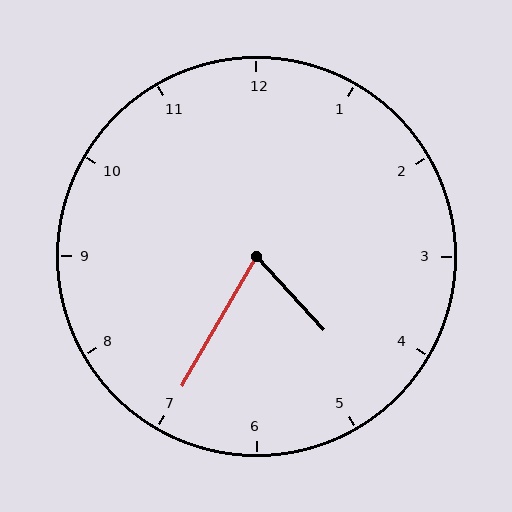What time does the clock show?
4:35.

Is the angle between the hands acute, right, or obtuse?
It is acute.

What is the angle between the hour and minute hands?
Approximately 72 degrees.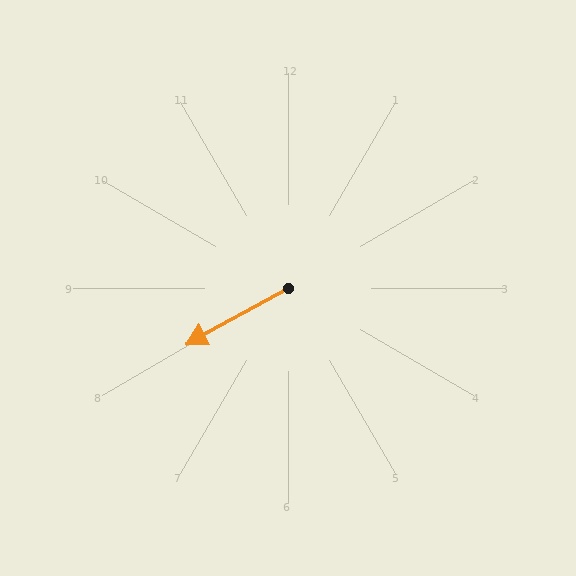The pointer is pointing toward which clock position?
Roughly 8 o'clock.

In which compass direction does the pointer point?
Southwest.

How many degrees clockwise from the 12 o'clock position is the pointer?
Approximately 241 degrees.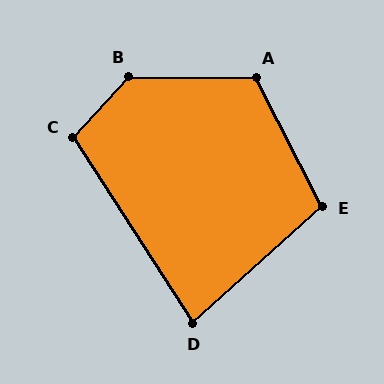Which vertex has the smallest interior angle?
D, at approximately 81 degrees.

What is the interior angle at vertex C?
Approximately 104 degrees (obtuse).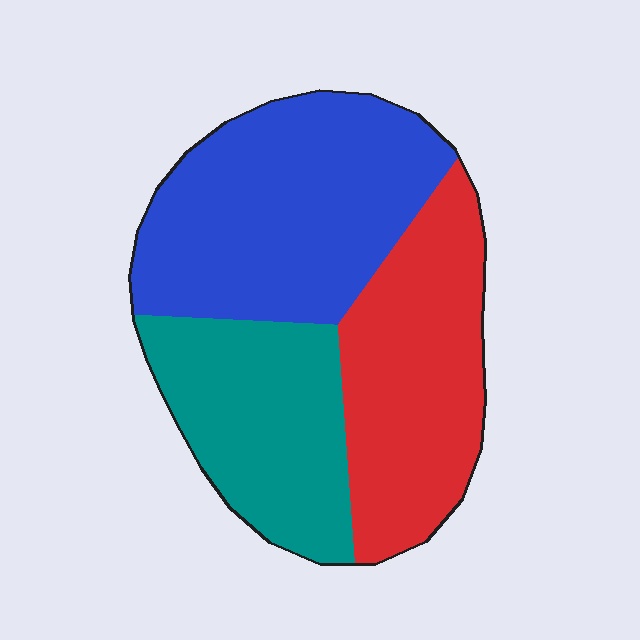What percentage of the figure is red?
Red covers around 30% of the figure.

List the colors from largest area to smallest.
From largest to smallest: blue, red, teal.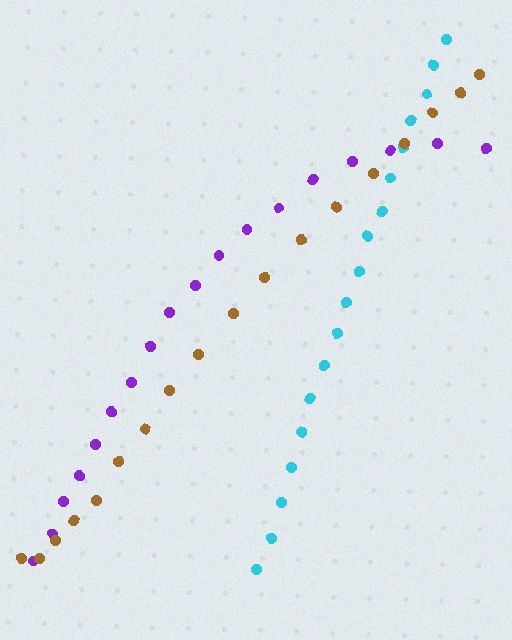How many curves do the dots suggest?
There are 3 distinct paths.